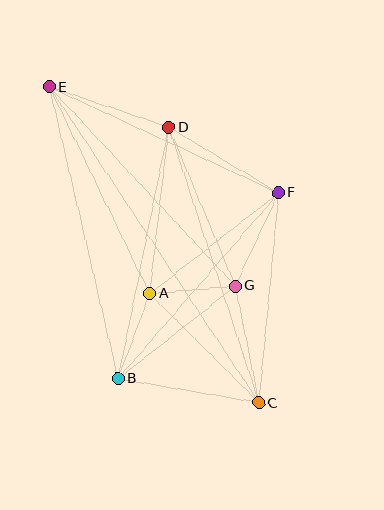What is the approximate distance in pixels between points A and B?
The distance between A and B is approximately 91 pixels.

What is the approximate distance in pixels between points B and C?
The distance between B and C is approximately 143 pixels.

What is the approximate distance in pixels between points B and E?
The distance between B and E is approximately 300 pixels.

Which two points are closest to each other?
Points A and G are closest to each other.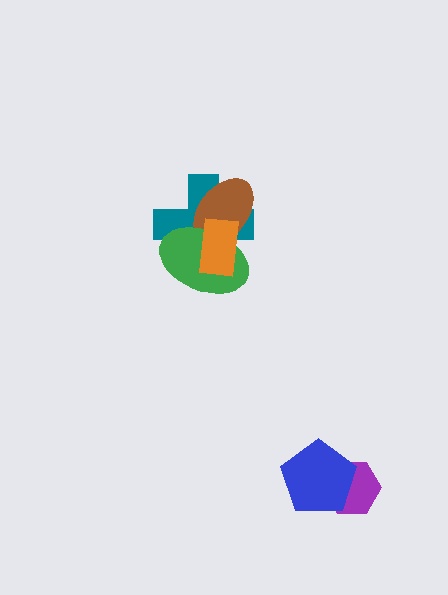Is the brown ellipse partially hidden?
Yes, it is partially covered by another shape.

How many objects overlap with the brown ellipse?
3 objects overlap with the brown ellipse.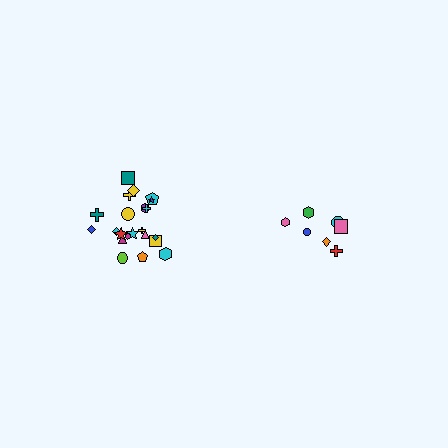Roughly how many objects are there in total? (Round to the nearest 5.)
Roughly 30 objects in total.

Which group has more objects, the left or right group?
The left group.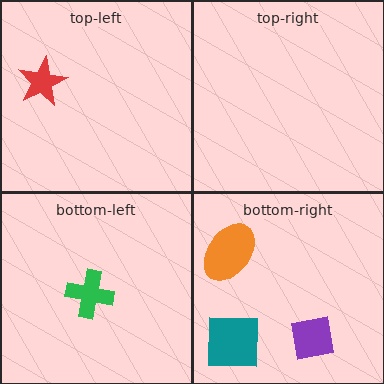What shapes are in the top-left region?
The red star.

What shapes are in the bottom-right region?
The purple square, the teal square, the orange ellipse.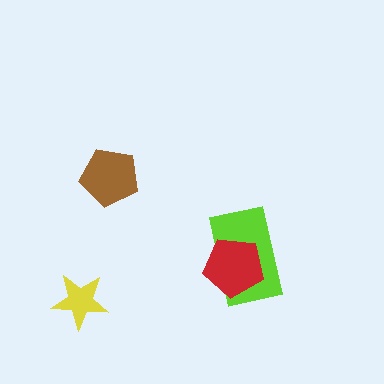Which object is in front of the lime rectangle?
The red pentagon is in front of the lime rectangle.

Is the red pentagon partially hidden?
No, no other shape covers it.